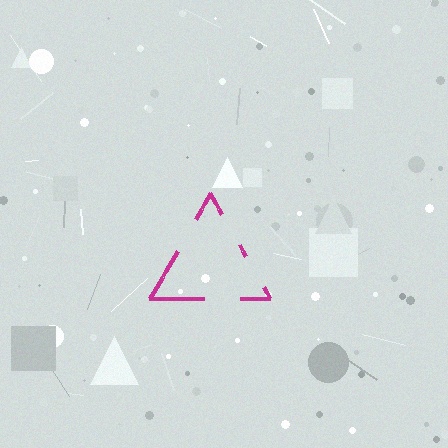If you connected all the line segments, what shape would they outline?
They would outline a triangle.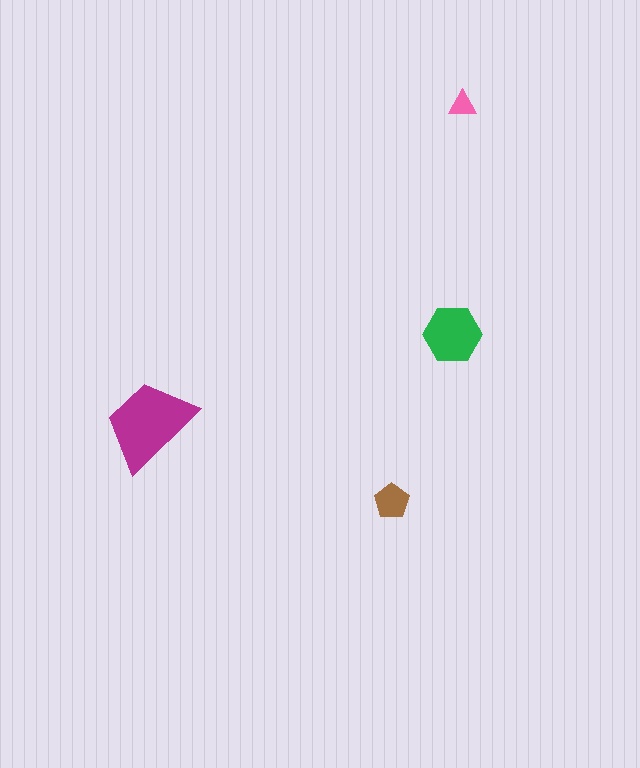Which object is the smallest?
The pink triangle.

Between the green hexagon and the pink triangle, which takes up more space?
The green hexagon.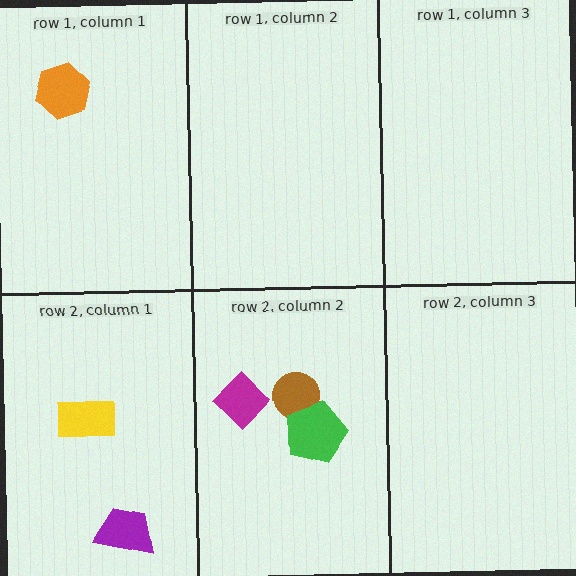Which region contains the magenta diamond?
The row 2, column 2 region.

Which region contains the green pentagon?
The row 2, column 2 region.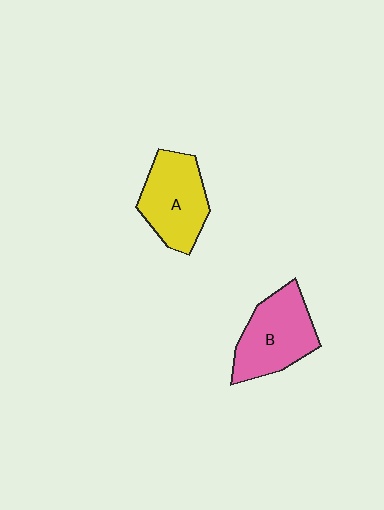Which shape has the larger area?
Shape B (pink).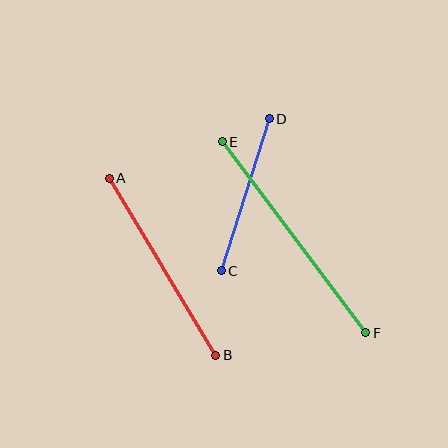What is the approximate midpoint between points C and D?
The midpoint is at approximately (245, 195) pixels.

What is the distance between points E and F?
The distance is approximately 239 pixels.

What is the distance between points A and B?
The distance is approximately 207 pixels.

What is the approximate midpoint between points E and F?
The midpoint is at approximately (294, 237) pixels.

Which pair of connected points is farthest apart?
Points E and F are farthest apart.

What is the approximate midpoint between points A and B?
The midpoint is at approximately (163, 267) pixels.